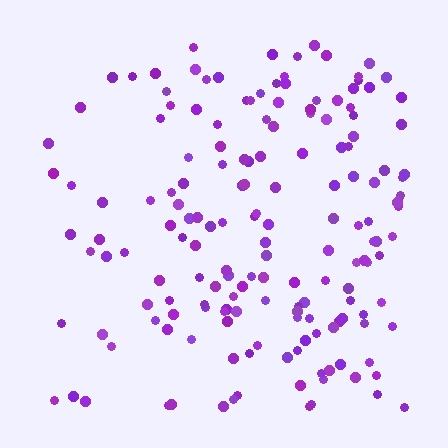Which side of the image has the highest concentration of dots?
The right.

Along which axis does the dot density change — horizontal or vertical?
Horizontal.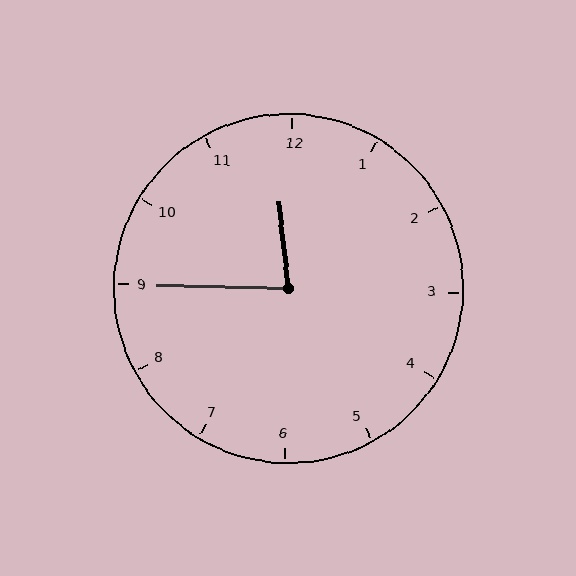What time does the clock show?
11:45.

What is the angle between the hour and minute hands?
Approximately 82 degrees.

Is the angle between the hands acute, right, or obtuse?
It is acute.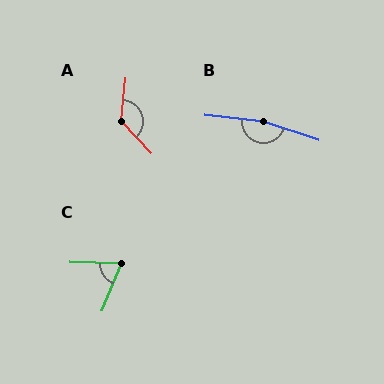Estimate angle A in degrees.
Approximately 130 degrees.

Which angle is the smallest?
C, at approximately 69 degrees.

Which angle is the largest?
B, at approximately 167 degrees.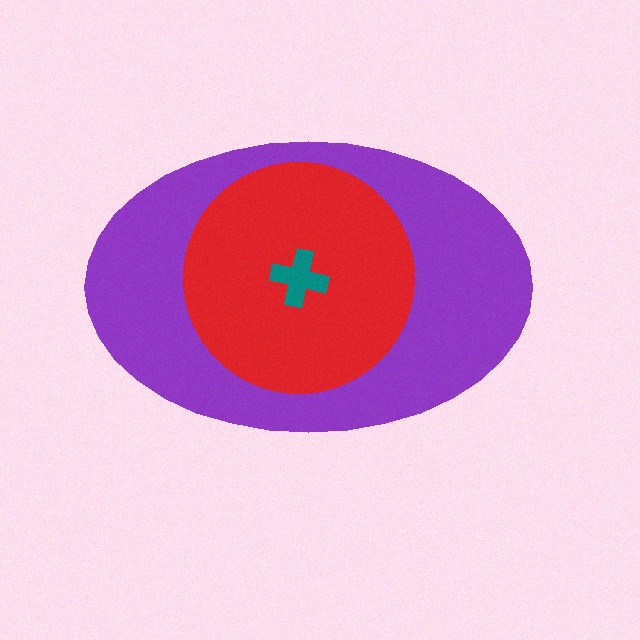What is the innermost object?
The teal cross.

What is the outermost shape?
The purple ellipse.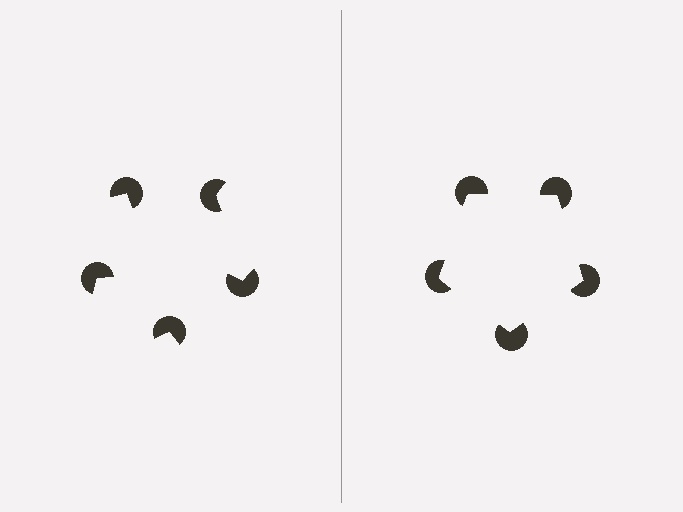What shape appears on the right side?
An illusory pentagon.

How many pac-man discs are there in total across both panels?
10 — 5 on each side.